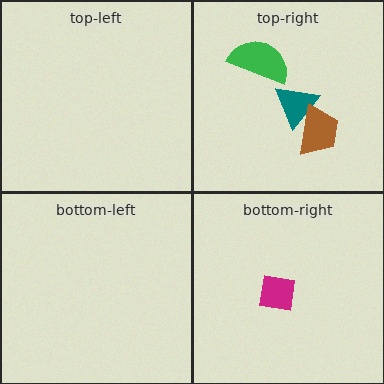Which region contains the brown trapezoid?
The top-right region.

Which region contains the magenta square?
The bottom-right region.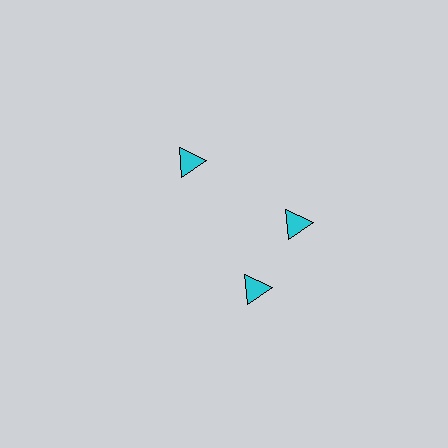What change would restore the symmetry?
The symmetry would be restored by rotating it back into even spacing with its neighbors so that all 3 triangles sit at equal angles and equal distance from the center.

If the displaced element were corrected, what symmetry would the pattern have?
It would have 3-fold rotational symmetry — the pattern would map onto itself every 120 degrees.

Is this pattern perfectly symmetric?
No. The 3 cyan triangles are arranged in a ring, but one element near the 7 o'clock position is rotated out of alignment along the ring, breaking the 3-fold rotational symmetry.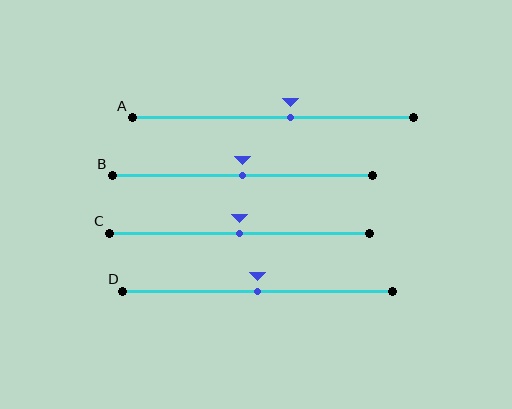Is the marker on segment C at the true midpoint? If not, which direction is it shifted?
Yes, the marker on segment C is at the true midpoint.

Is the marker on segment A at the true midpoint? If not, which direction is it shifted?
No, the marker on segment A is shifted to the right by about 6% of the segment length.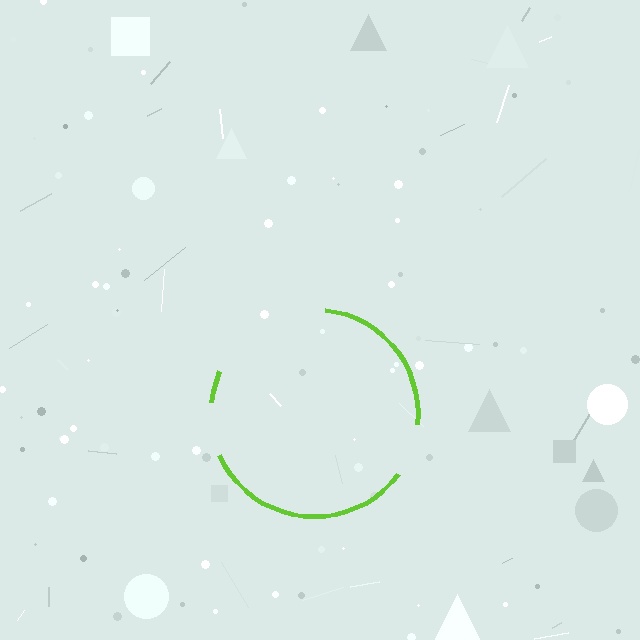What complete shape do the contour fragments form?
The contour fragments form a circle.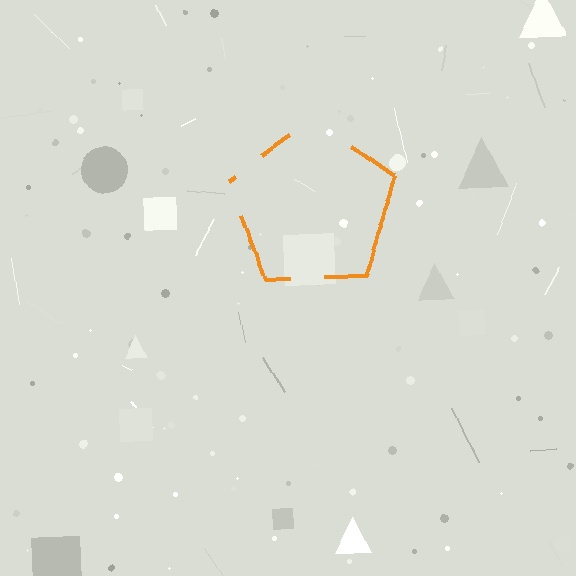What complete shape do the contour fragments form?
The contour fragments form a pentagon.